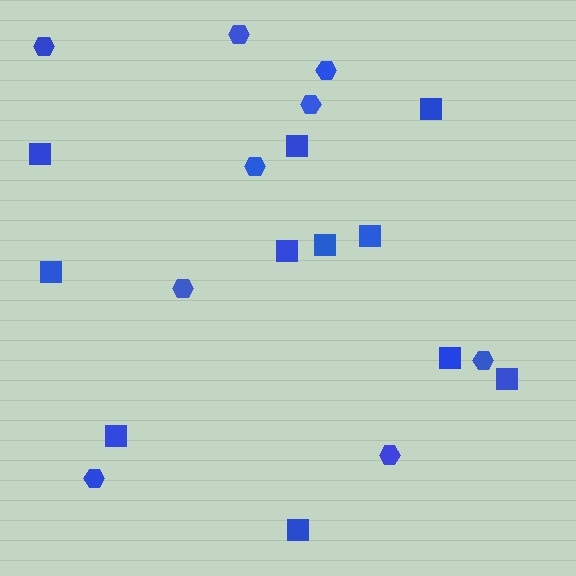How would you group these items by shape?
There are 2 groups: one group of squares (11) and one group of hexagons (9).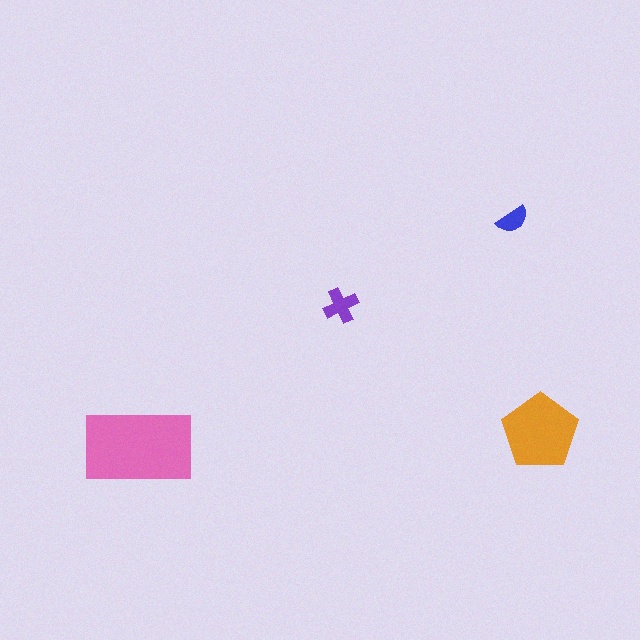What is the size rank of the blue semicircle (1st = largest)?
4th.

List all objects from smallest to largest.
The blue semicircle, the purple cross, the orange pentagon, the pink rectangle.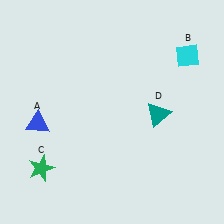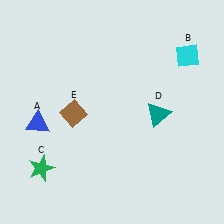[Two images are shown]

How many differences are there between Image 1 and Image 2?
There is 1 difference between the two images.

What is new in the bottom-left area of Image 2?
A brown diamond (E) was added in the bottom-left area of Image 2.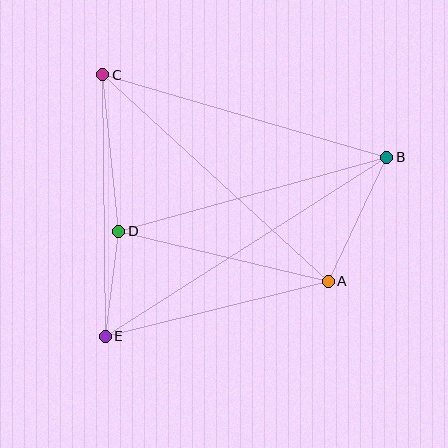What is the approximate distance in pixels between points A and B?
The distance between A and B is approximately 137 pixels.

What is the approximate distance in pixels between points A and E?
The distance between A and E is approximately 230 pixels.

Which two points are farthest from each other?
Points B and E are farthest from each other.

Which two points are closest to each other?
Points D and E are closest to each other.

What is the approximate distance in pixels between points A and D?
The distance between A and D is approximately 215 pixels.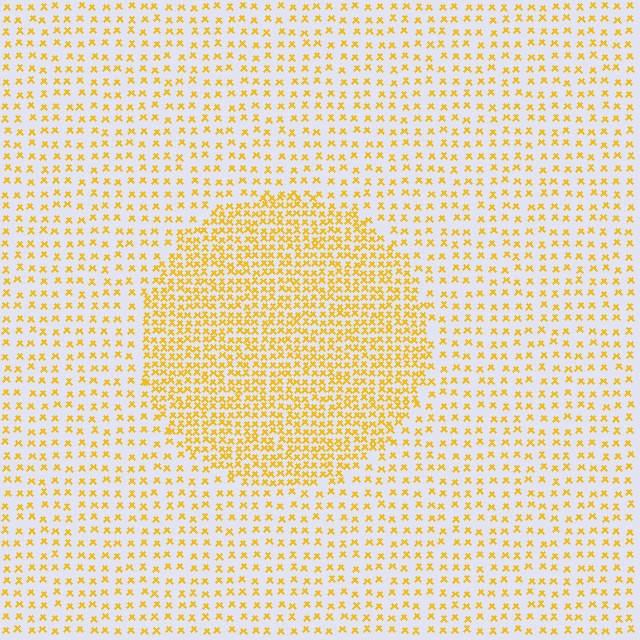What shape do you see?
I see a circle.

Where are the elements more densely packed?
The elements are more densely packed inside the circle boundary.